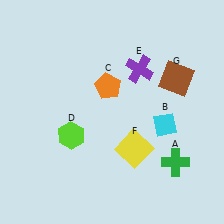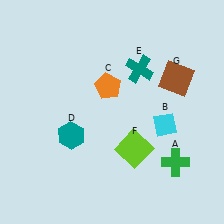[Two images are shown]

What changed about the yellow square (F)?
In Image 1, F is yellow. In Image 2, it changed to lime.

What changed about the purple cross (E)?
In Image 1, E is purple. In Image 2, it changed to teal.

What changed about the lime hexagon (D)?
In Image 1, D is lime. In Image 2, it changed to teal.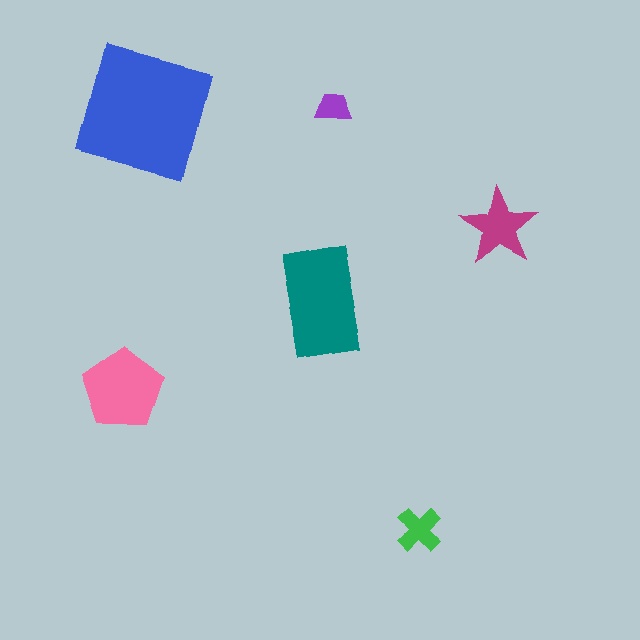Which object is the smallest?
The purple trapezoid.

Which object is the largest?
The blue square.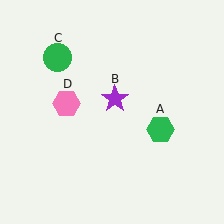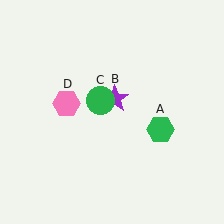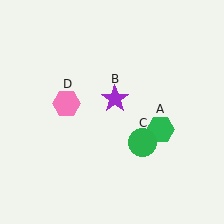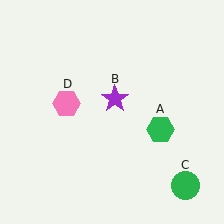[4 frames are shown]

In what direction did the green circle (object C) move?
The green circle (object C) moved down and to the right.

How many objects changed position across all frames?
1 object changed position: green circle (object C).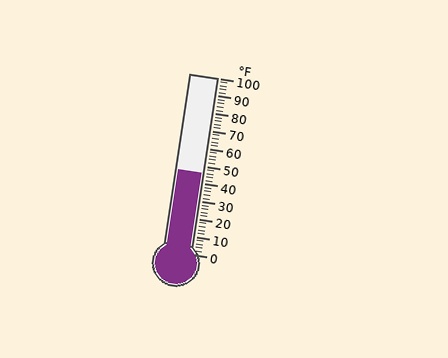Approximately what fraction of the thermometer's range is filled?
The thermometer is filled to approximately 45% of its range.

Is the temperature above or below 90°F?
The temperature is below 90°F.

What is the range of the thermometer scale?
The thermometer scale ranges from 0°F to 100°F.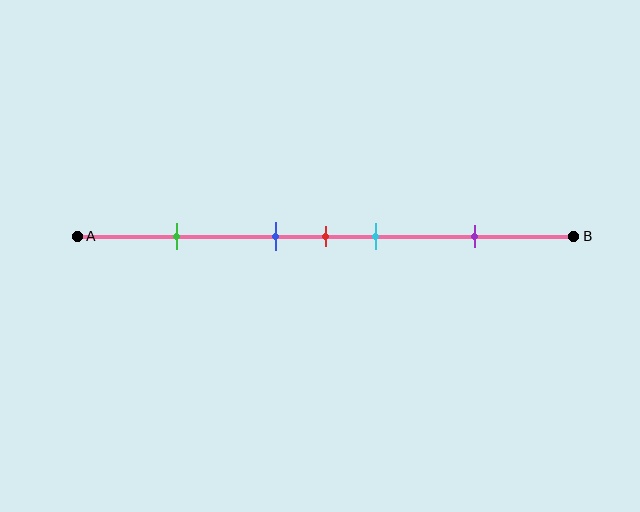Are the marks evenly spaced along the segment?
No, the marks are not evenly spaced.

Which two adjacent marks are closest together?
The blue and red marks are the closest adjacent pair.